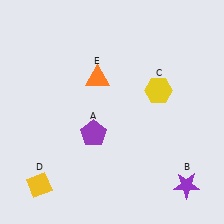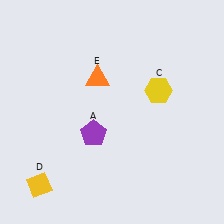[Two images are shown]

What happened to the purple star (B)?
The purple star (B) was removed in Image 2. It was in the bottom-right area of Image 1.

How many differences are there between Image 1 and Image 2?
There is 1 difference between the two images.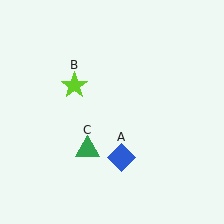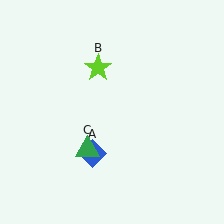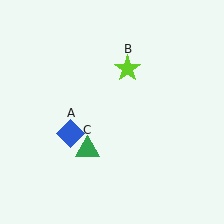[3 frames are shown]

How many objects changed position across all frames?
2 objects changed position: blue diamond (object A), lime star (object B).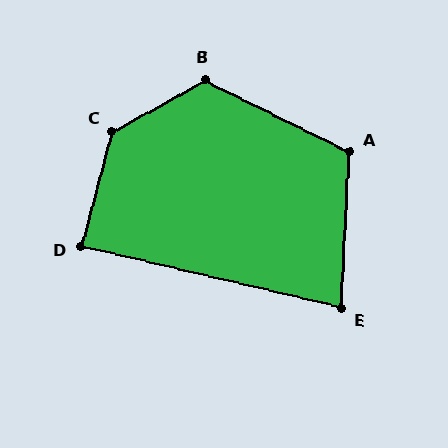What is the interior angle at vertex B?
Approximately 125 degrees (obtuse).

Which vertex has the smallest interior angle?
E, at approximately 80 degrees.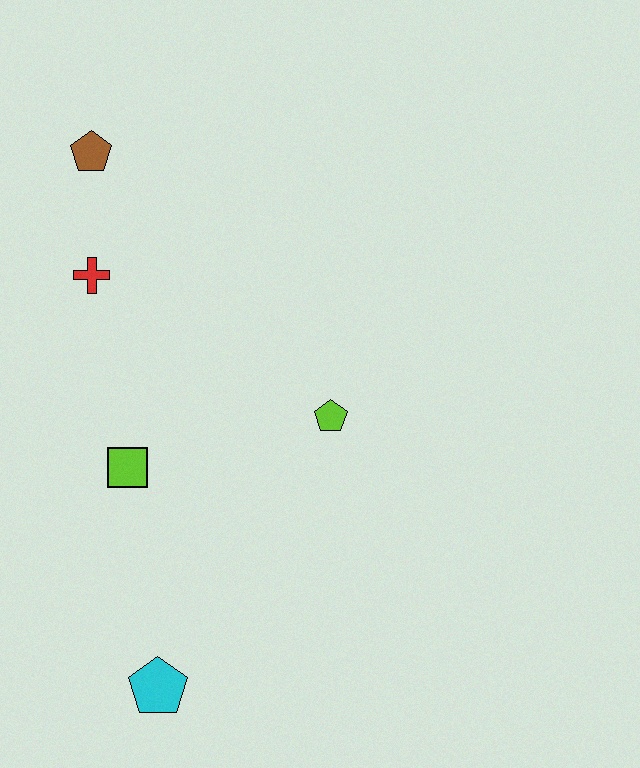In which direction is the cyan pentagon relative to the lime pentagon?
The cyan pentagon is below the lime pentagon.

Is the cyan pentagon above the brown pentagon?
No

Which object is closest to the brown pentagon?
The red cross is closest to the brown pentagon.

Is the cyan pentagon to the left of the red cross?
No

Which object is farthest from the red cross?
The cyan pentagon is farthest from the red cross.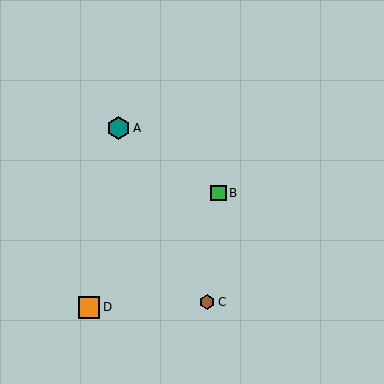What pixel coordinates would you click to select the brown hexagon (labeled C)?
Click at (207, 302) to select the brown hexagon C.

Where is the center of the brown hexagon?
The center of the brown hexagon is at (207, 302).